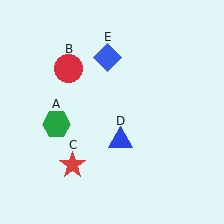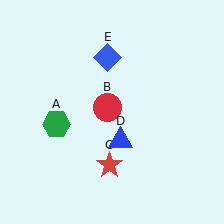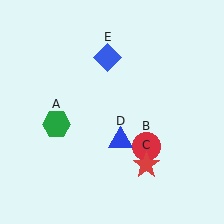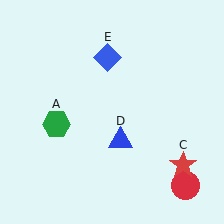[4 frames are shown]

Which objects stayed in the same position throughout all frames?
Green hexagon (object A) and blue triangle (object D) and blue diamond (object E) remained stationary.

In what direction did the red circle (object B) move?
The red circle (object B) moved down and to the right.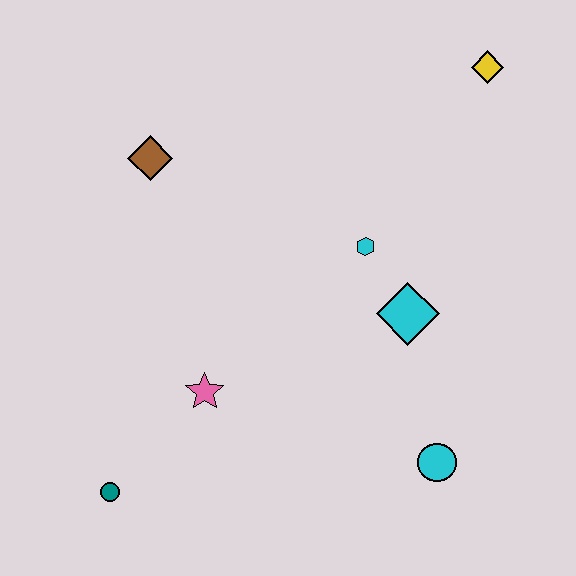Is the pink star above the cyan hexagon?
No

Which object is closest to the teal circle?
The pink star is closest to the teal circle.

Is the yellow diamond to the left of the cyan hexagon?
No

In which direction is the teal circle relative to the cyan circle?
The teal circle is to the left of the cyan circle.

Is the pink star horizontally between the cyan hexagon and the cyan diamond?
No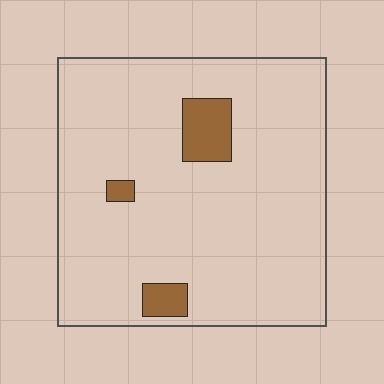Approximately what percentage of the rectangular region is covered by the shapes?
Approximately 5%.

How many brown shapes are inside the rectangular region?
3.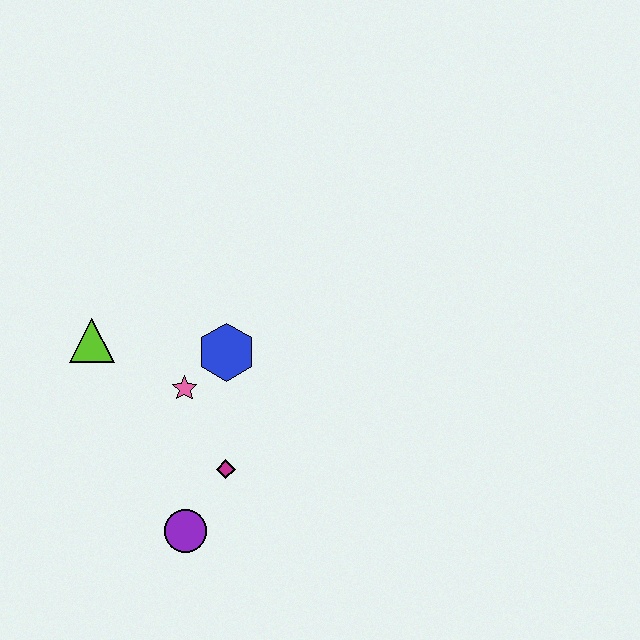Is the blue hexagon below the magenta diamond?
No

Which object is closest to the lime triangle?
The pink star is closest to the lime triangle.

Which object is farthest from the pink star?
The purple circle is farthest from the pink star.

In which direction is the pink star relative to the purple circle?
The pink star is above the purple circle.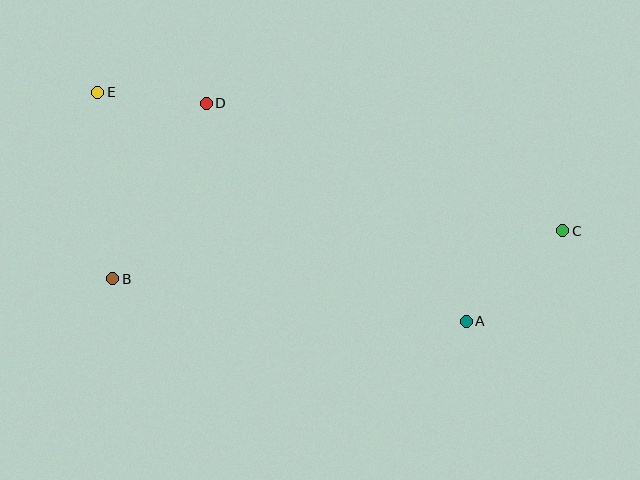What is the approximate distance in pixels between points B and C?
The distance between B and C is approximately 453 pixels.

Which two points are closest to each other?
Points D and E are closest to each other.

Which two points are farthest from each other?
Points C and E are farthest from each other.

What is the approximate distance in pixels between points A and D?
The distance between A and D is approximately 339 pixels.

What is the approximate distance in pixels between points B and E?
The distance between B and E is approximately 187 pixels.